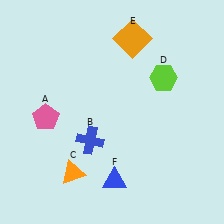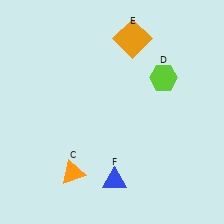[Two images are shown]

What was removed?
The pink pentagon (A), the blue cross (B) were removed in Image 2.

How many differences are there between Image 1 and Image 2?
There are 2 differences between the two images.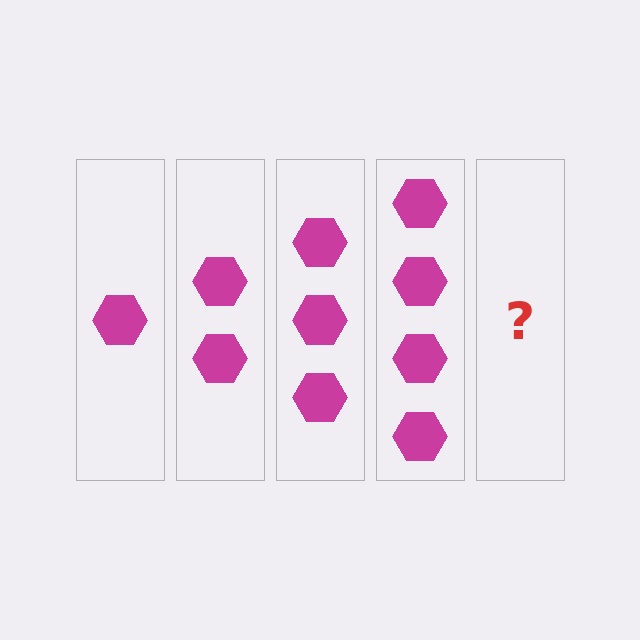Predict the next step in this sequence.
The next step is 5 hexagons.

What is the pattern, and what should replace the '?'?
The pattern is that each step adds one more hexagon. The '?' should be 5 hexagons.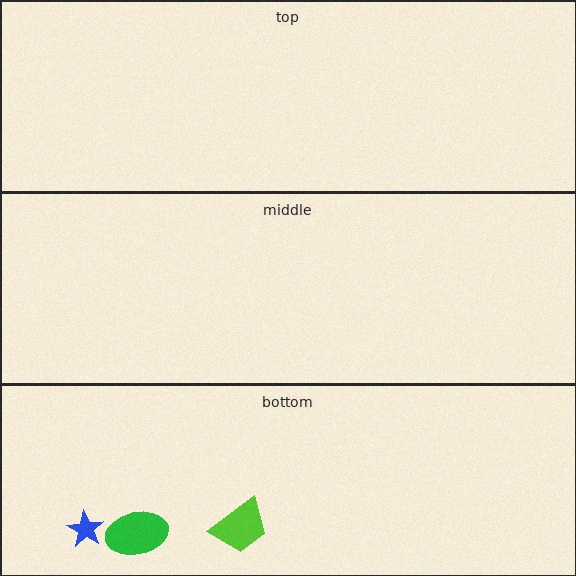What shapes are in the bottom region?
The blue star, the lime trapezoid, the green ellipse.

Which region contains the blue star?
The bottom region.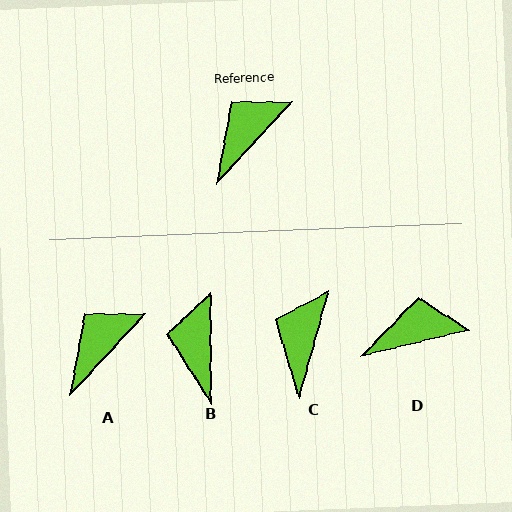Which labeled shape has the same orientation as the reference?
A.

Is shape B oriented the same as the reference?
No, it is off by about 43 degrees.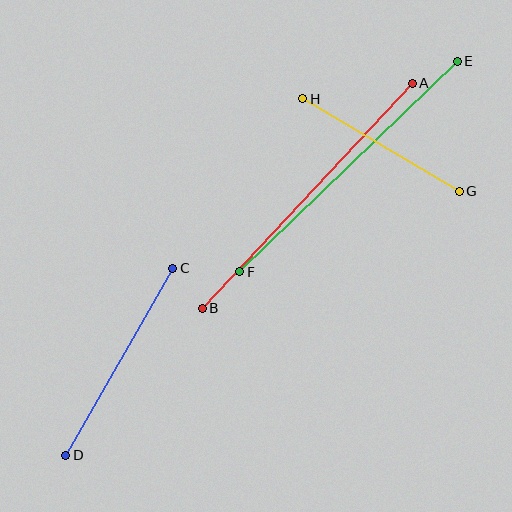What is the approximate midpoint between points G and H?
The midpoint is at approximately (381, 145) pixels.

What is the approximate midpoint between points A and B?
The midpoint is at approximately (307, 196) pixels.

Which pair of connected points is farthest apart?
Points A and B are farthest apart.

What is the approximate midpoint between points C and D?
The midpoint is at approximately (119, 362) pixels.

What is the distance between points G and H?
The distance is approximately 181 pixels.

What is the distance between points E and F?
The distance is approximately 303 pixels.